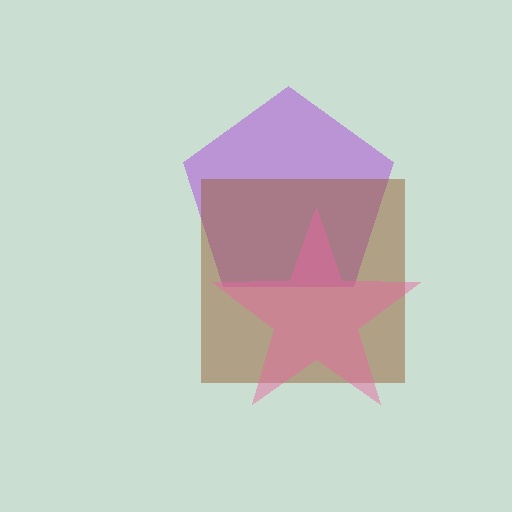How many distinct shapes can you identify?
There are 3 distinct shapes: a purple pentagon, a brown square, a pink star.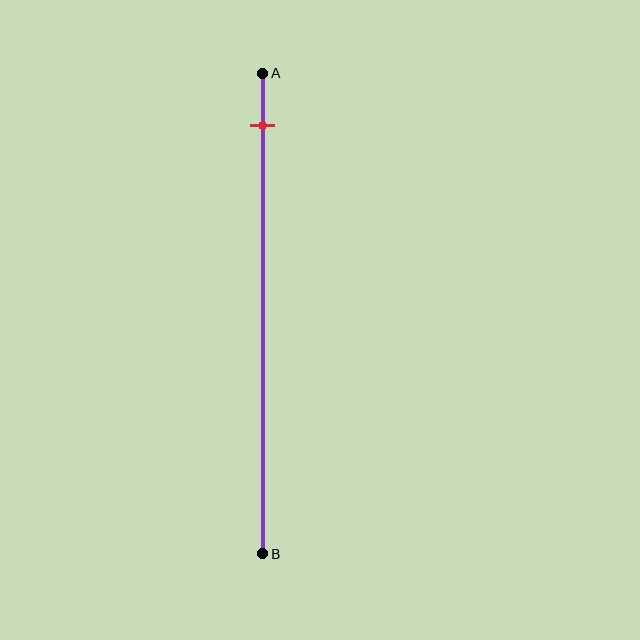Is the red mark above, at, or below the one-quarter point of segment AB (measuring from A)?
The red mark is above the one-quarter point of segment AB.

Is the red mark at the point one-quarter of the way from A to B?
No, the mark is at about 10% from A, not at the 25% one-quarter point.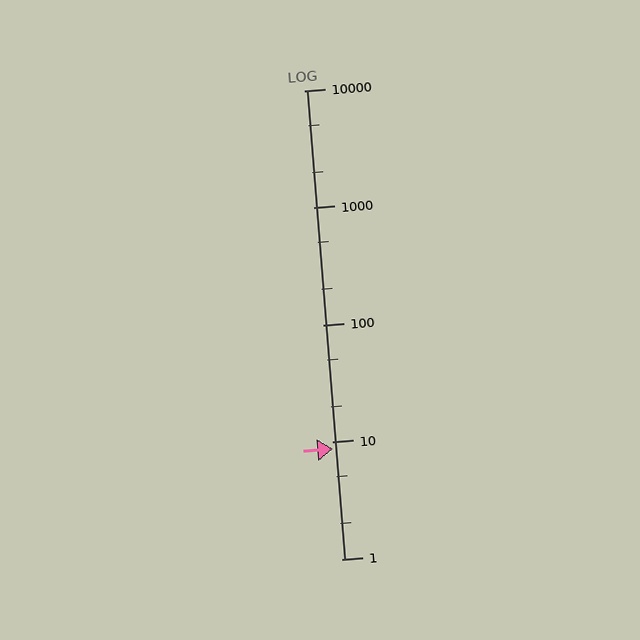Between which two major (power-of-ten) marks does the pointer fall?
The pointer is between 1 and 10.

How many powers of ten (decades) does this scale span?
The scale spans 4 decades, from 1 to 10000.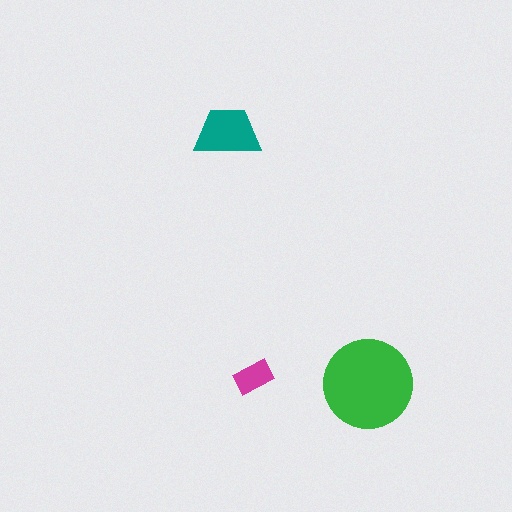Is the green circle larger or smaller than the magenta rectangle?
Larger.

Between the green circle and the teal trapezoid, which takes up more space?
The green circle.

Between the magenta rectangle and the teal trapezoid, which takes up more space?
The teal trapezoid.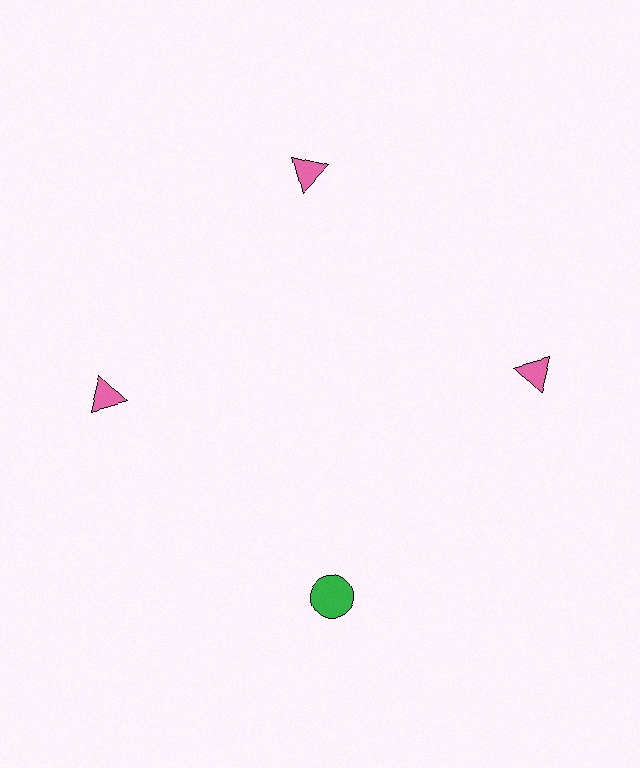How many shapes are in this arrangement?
There are 4 shapes arranged in a ring pattern.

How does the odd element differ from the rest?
It differs in both color (green instead of pink) and shape (circle instead of triangle).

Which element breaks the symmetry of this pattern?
The green circle at roughly the 6 o'clock position breaks the symmetry. All other shapes are pink triangles.